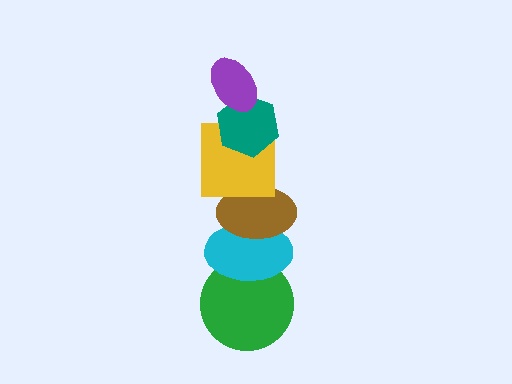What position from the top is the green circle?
The green circle is 6th from the top.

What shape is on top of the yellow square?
The teal hexagon is on top of the yellow square.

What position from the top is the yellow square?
The yellow square is 3rd from the top.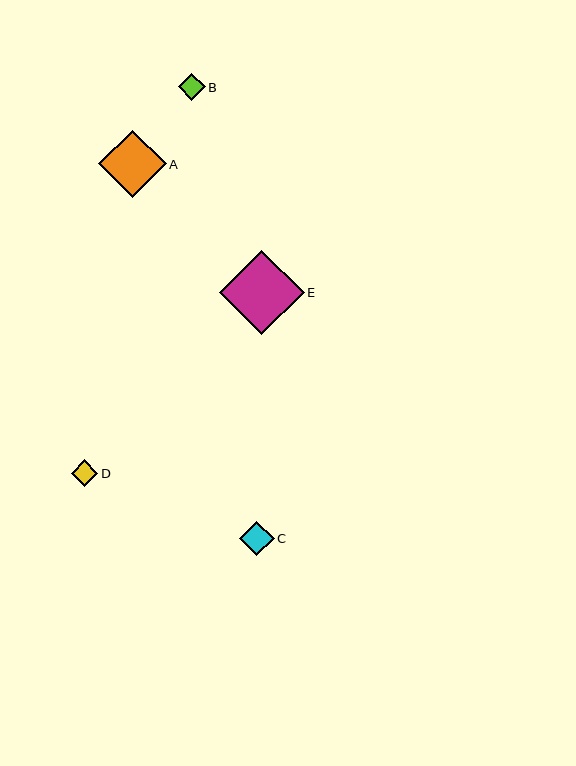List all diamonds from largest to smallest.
From largest to smallest: E, A, C, B, D.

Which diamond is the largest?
Diamond E is the largest with a size of approximately 85 pixels.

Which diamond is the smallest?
Diamond D is the smallest with a size of approximately 27 pixels.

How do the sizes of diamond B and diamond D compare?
Diamond B and diamond D are approximately the same size.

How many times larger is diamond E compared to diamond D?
Diamond E is approximately 3.2 times the size of diamond D.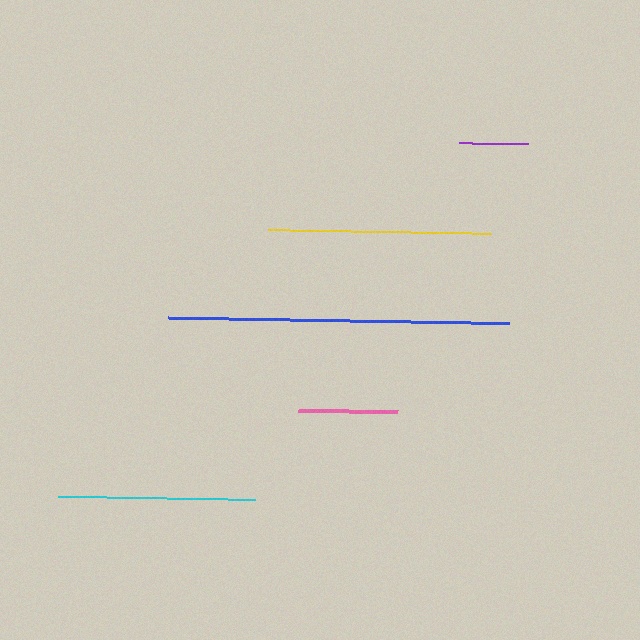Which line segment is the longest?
The blue line is the longest at approximately 341 pixels.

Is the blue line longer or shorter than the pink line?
The blue line is longer than the pink line.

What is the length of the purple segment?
The purple segment is approximately 69 pixels long.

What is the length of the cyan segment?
The cyan segment is approximately 196 pixels long.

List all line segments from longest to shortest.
From longest to shortest: blue, yellow, cyan, pink, purple.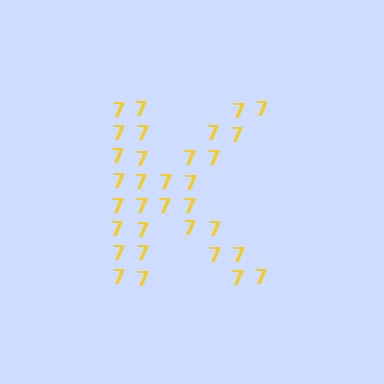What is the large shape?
The large shape is the letter K.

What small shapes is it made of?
It is made of small digit 7's.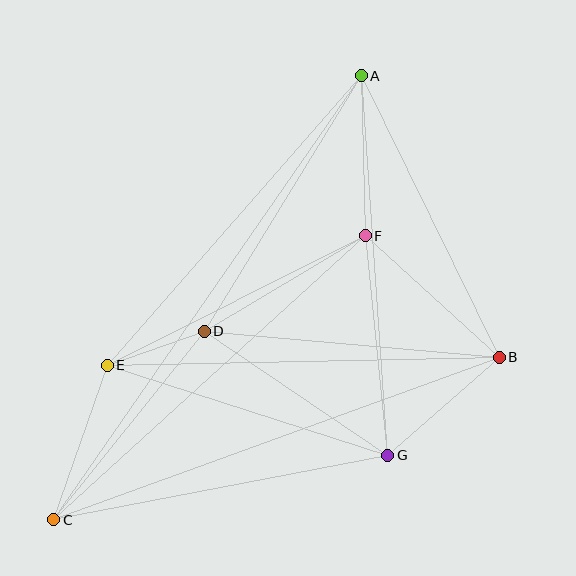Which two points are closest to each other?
Points D and E are closest to each other.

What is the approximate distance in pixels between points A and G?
The distance between A and G is approximately 381 pixels.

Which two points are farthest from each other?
Points A and C are farthest from each other.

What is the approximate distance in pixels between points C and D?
The distance between C and D is approximately 241 pixels.